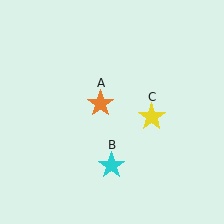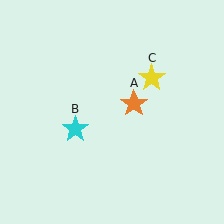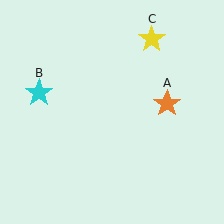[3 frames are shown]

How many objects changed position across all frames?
3 objects changed position: orange star (object A), cyan star (object B), yellow star (object C).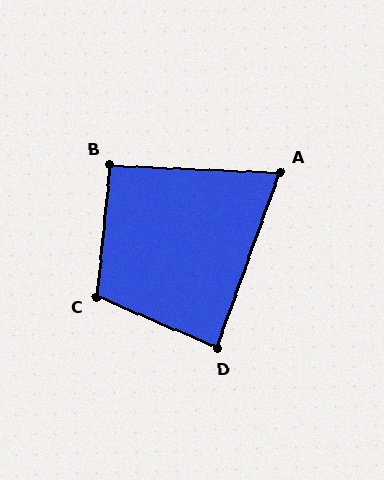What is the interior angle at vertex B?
Approximately 93 degrees (approximately right).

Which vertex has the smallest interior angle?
A, at approximately 73 degrees.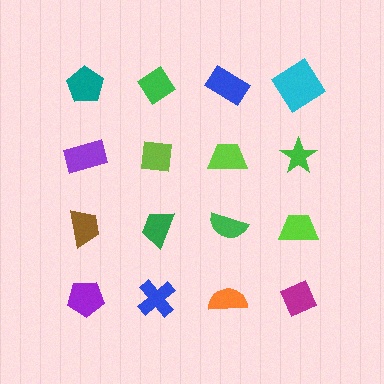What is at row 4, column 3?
An orange semicircle.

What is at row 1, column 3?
A blue rectangle.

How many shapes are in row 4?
4 shapes.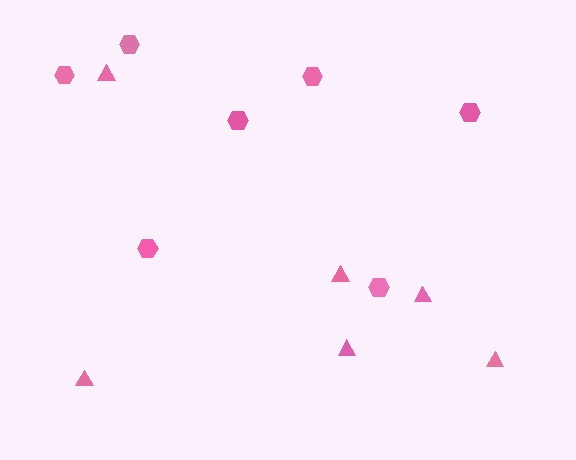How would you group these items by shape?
There are 2 groups: one group of hexagons (7) and one group of triangles (6).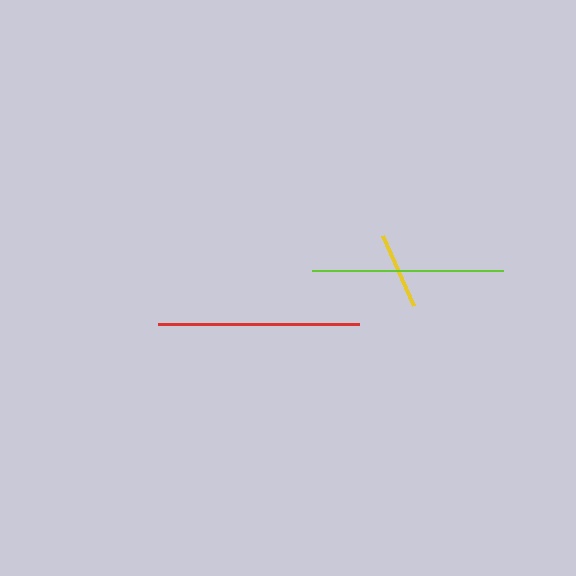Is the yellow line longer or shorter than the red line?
The red line is longer than the yellow line.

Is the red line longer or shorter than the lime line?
The red line is longer than the lime line.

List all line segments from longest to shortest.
From longest to shortest: red, lime, yellow.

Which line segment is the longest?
The red line is the longest at approximately 201 pixels.